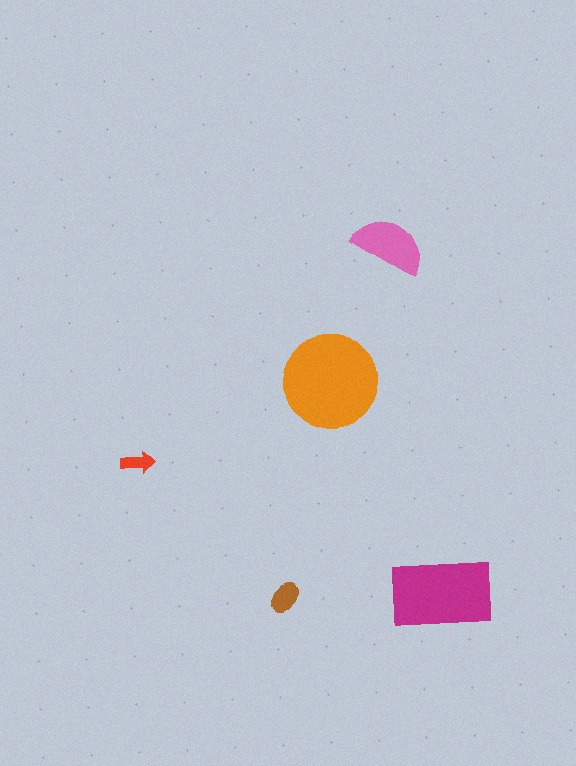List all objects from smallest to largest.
The red arrow, the brown ellipse, the pink semicircle, the magenta rectangle, the orange circle.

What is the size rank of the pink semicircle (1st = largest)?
3rd.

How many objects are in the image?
There are 5 objects in the image.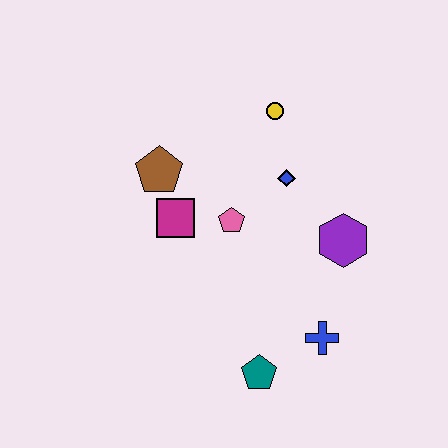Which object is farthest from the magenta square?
The blue cross is farthest from the magenta square.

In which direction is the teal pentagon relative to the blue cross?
The teal pentagon is to the left of the blue cross.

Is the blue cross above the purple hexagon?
No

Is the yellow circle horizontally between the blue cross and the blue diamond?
No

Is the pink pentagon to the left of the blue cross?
Yes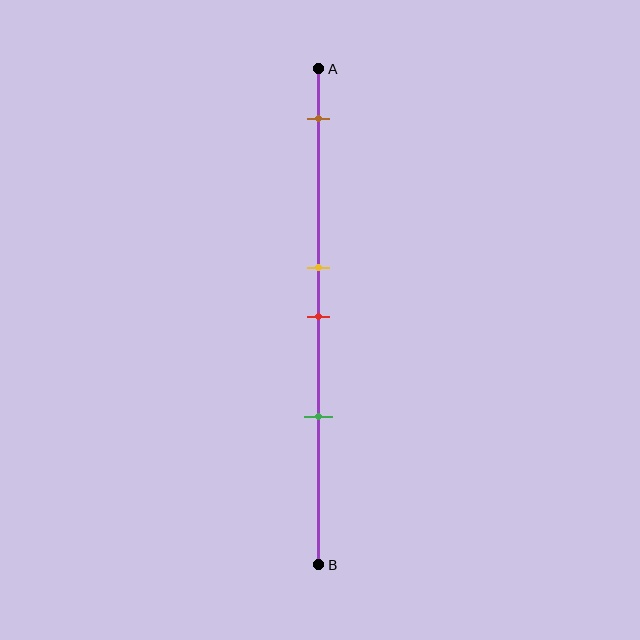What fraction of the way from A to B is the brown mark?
The brown mark is approximately 10% (0.1) of the way from A to B.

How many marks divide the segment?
There are 4 marks dividing the segment.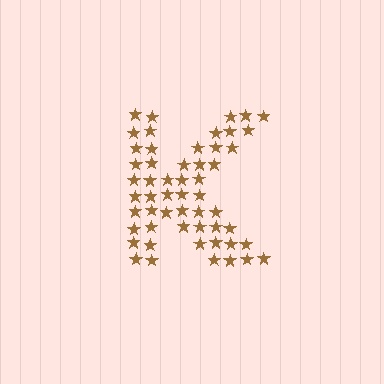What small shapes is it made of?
It is made of small stars.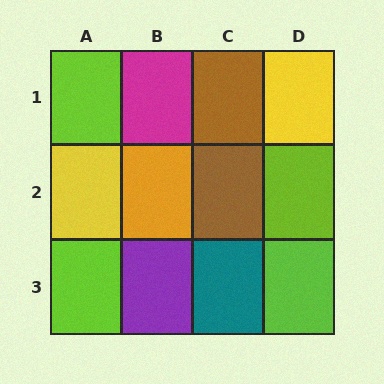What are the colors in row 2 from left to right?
Yellow, orange, brown, lime.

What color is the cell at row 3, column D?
Lime.